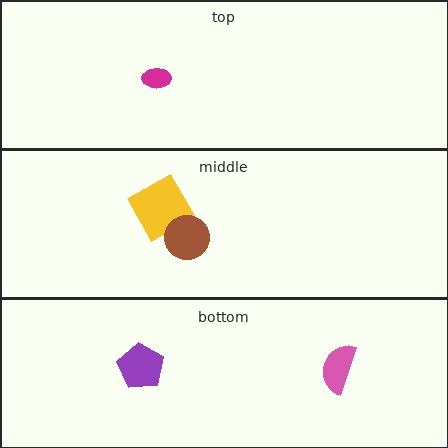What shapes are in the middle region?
The yellow square, the brown circle.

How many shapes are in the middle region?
2.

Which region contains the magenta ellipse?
The top region.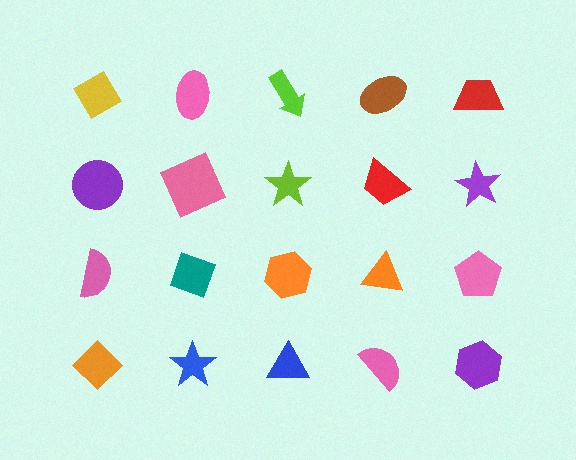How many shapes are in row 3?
5 shapes.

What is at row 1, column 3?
A lime arrow.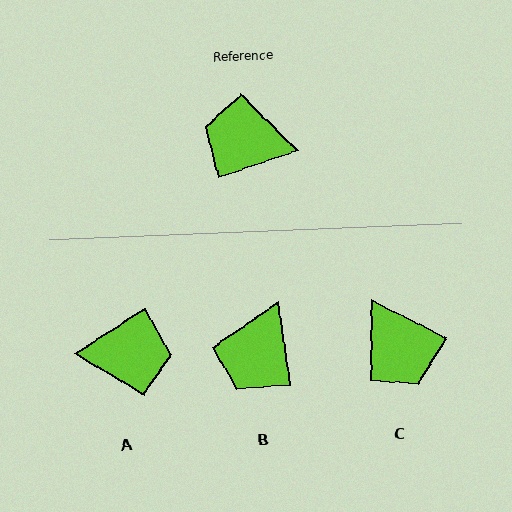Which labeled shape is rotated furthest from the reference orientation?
A, about 166 degrees away.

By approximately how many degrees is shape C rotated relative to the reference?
Approximately 134 degrees counter-clockwise.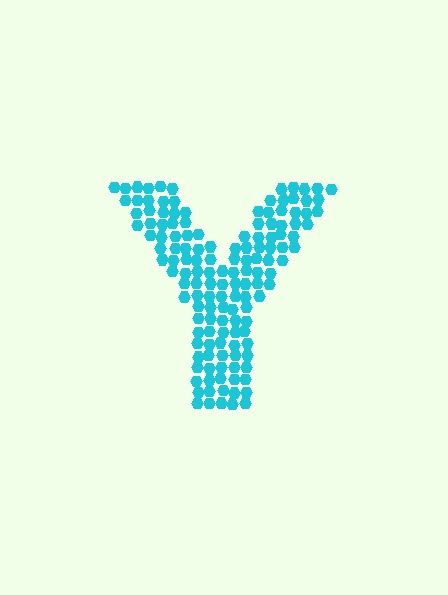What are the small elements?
The small elements are hexagons.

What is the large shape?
The large shape is the letter Y.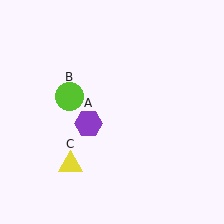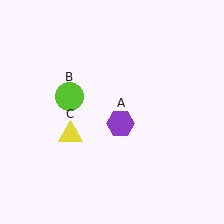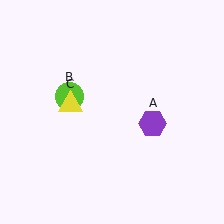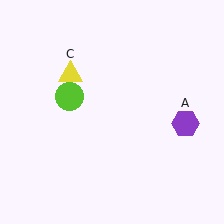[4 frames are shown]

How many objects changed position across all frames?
2 objects changed position: purple hexagon (object A), yellow triangle (object C).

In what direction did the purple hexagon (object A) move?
The purple hexagon (object A) moved right.